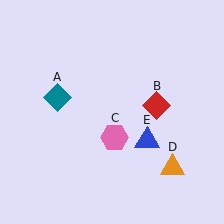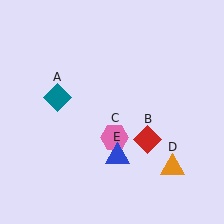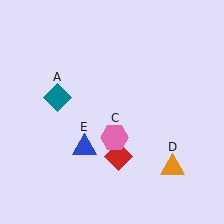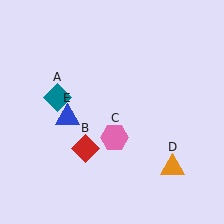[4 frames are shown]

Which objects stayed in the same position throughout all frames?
Teal diamond (object A) and pink hexagon (object C) and orange triangle (object D) remained stationary.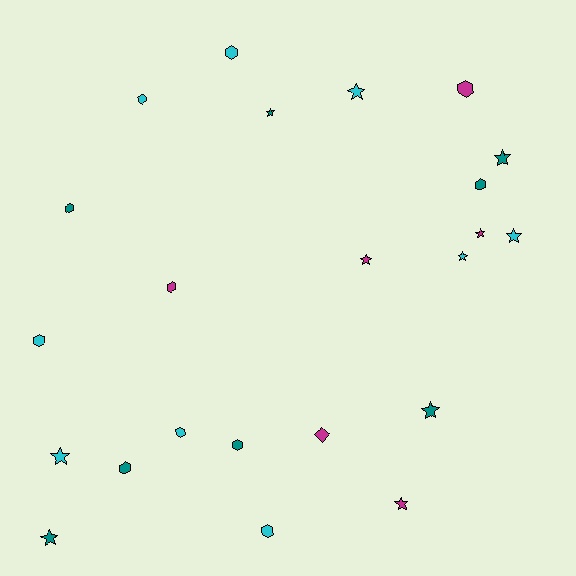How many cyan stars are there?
There are 4 cyan stars.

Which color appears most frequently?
Cyan, with 9 objects.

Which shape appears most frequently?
Hexagon, with 11 objects.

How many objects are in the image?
There are 23 objects.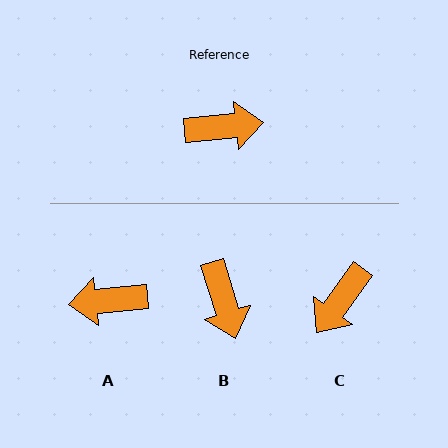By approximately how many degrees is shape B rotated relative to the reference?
Approximately 79 degrees clockwise.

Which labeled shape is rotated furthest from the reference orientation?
A, about 179 degrees away.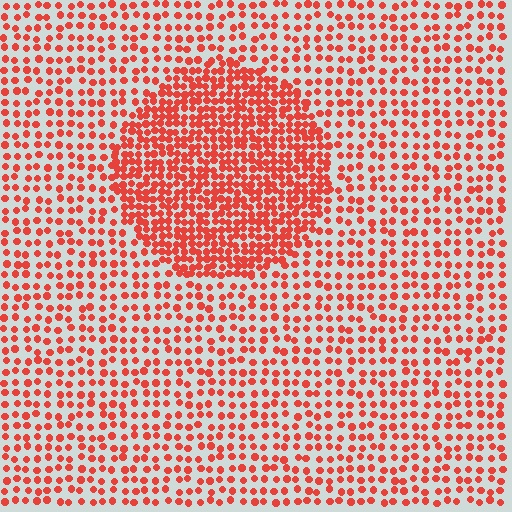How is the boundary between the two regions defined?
The boundary is defined by a change in element density (approximately 2.1x ratio). All elements are the same color, size, and shape.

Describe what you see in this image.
The image contains small red elements arranged at two different densities. A circle-shaped region is visible where the elements are more densely packed than the surrounding area.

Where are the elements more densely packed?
The elements are more densely packed inside the circle boundary.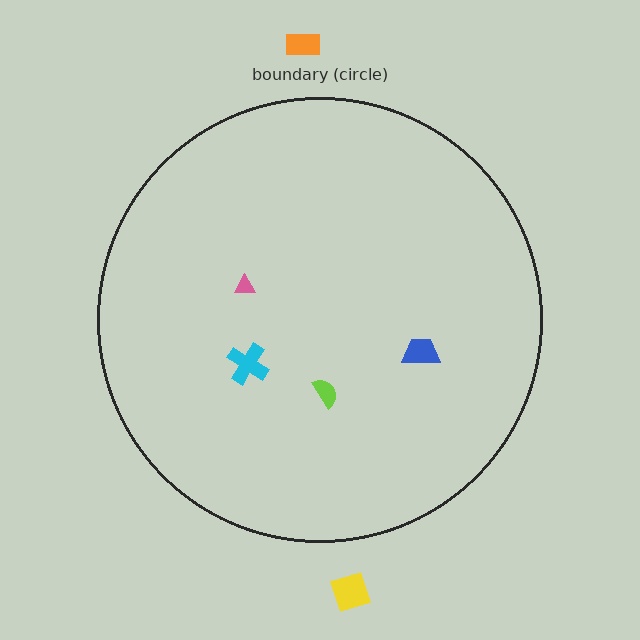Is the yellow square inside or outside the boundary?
Outside.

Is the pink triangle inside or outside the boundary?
Inside.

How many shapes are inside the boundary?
4 inside, 2 outside.